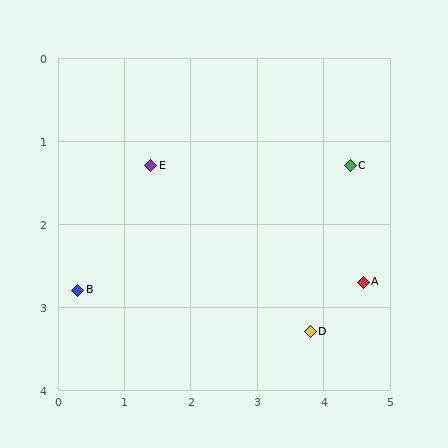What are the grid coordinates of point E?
Point E is at approximately (1.4, 1.3).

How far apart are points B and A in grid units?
Points B and A are about 4.3 grid units apart.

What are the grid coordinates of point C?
Point C is at approximately (4.4, 1.3).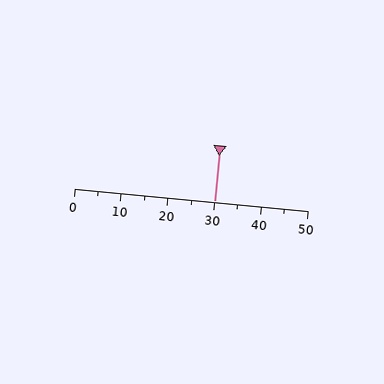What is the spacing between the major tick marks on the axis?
The major ticks are spaced 10 apart.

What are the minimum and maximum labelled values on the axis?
The axis runs from 0 to 50.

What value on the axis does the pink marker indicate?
The marker indicates approximately 30.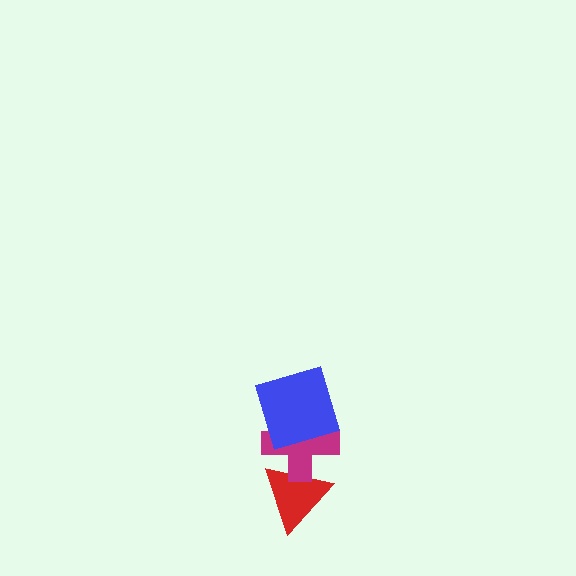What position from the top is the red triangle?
The red triangle is 3rd from the top.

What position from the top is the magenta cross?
The magenta cross is 2nd from the top.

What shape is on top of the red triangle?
The magenta cross is on top of the red triangle.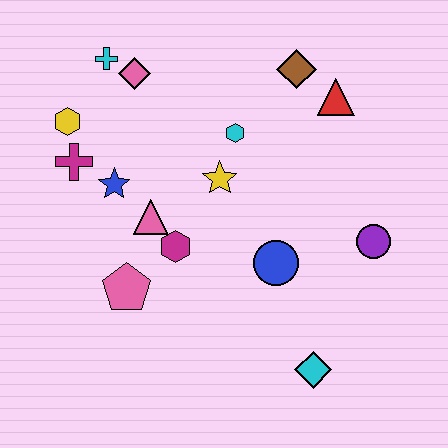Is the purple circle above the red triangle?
No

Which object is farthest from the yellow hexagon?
The cyan diamond is farthest from the yellow hexagon.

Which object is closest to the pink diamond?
The cyan cross is closest to the pink diamond.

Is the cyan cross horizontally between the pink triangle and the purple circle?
No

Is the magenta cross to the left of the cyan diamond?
Yes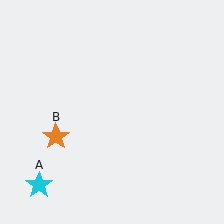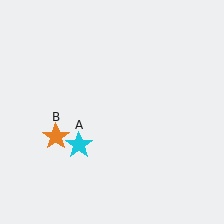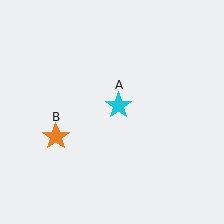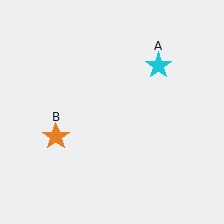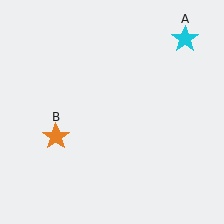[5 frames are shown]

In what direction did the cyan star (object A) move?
The cyan star (object A) moved up and to the right.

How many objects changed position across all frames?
1 object changed position: cyan star (object A).